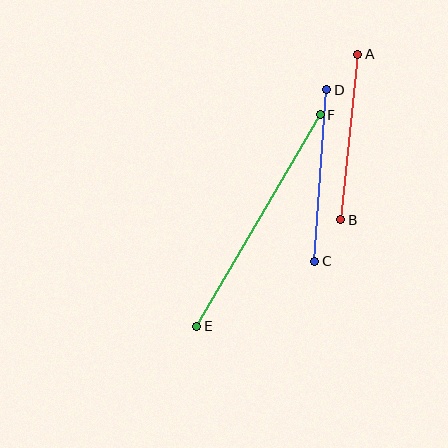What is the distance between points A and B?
The distance is approximately 166 pixels.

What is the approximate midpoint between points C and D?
The midpoint is at approximately (321, 176) pixels.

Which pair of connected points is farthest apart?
Points E and F are farthest apart.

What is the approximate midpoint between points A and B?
The midpoint is at approximately (349, 137) pixels.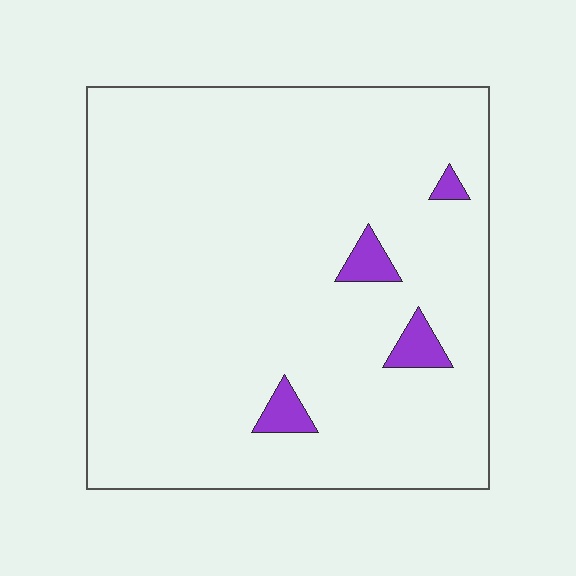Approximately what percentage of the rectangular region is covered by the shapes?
Approximately 5%.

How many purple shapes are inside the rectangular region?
4.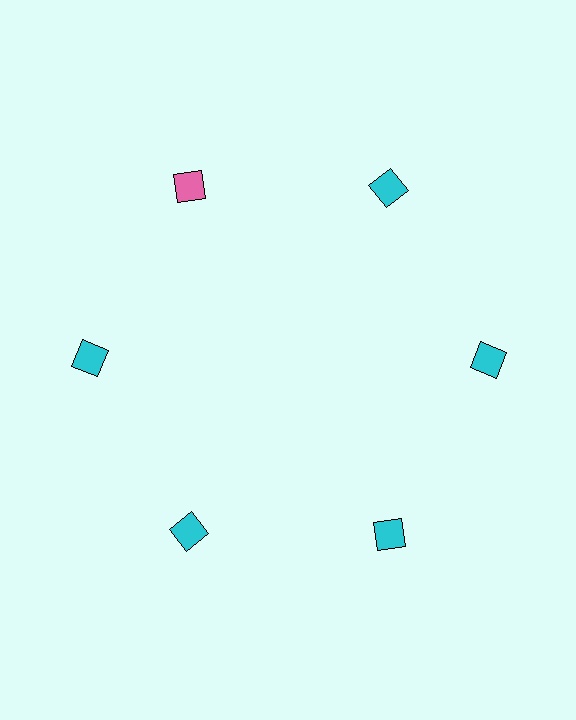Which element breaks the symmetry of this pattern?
The pink diamond at roughly the 11 o'clock position breaks the symmetry. All other shapes are cyan diamonds.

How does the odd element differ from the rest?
It has a different color: pink instead of cyan.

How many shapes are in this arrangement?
There are 6 shapes arranged in a ring pattern.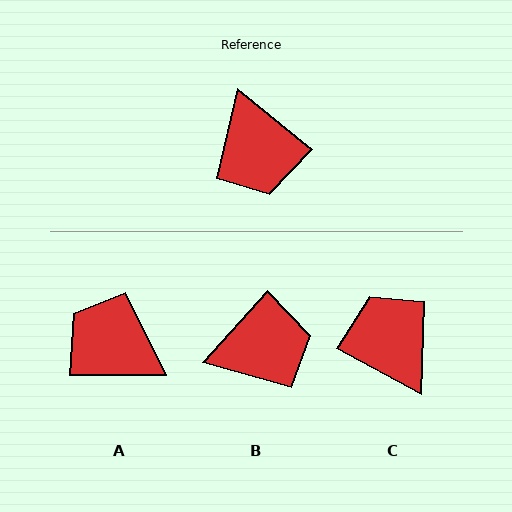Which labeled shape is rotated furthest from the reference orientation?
C, about 169 degrees away.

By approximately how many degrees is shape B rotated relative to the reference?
Approximately 87 degrees counter-clockwise.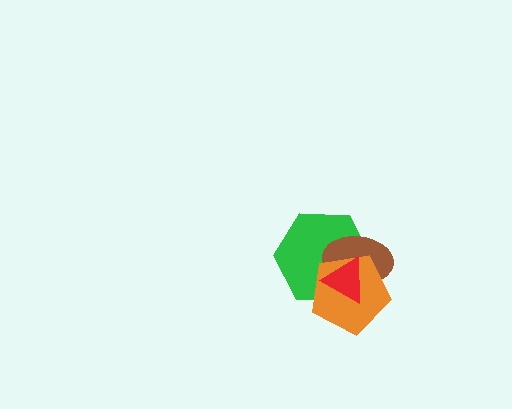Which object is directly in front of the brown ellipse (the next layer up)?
The orange pentagon is directly in front of the brown ellipse.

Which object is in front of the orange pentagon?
The red triangle is in front of the orange pentagon.